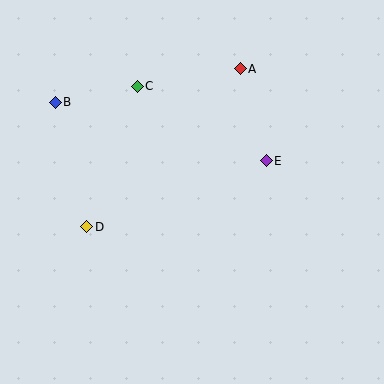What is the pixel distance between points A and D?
The distance between A and D is 220 pixels.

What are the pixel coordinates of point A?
Point A is at (240, 69).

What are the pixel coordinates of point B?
Point B is at (55, 102).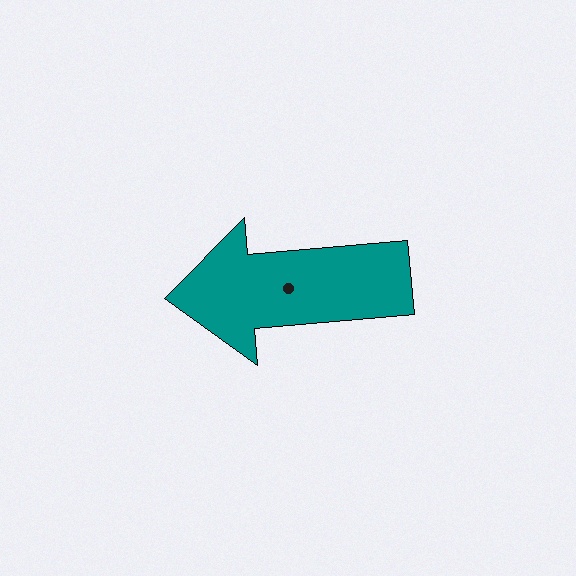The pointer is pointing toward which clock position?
Roughly 9 o'clock.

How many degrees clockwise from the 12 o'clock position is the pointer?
Approximately 265 degrees.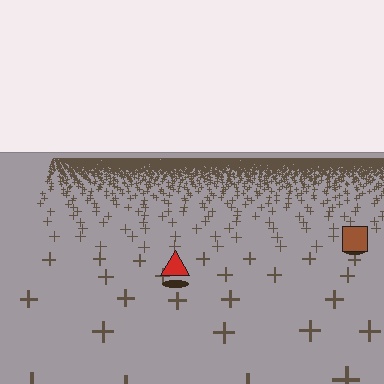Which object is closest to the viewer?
The red triangle is closest. The texture marks near it are larger and more spread out.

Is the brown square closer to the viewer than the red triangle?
No. The red triangle is closer — you can tell from the texture gradient: the ground texture is coarser near it.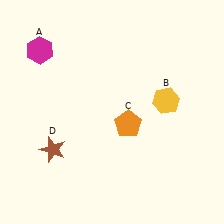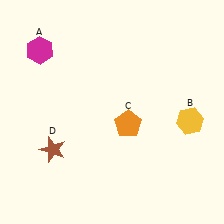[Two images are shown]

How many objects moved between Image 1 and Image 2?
1 object moved between the two images.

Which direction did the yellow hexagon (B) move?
The yellow hexagon (B) moved right.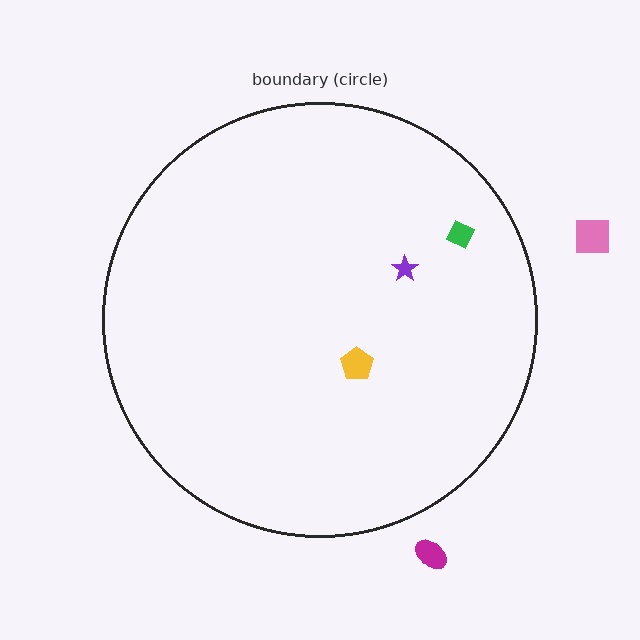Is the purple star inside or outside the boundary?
Inside.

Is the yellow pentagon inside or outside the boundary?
Inside.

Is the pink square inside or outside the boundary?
Outside.